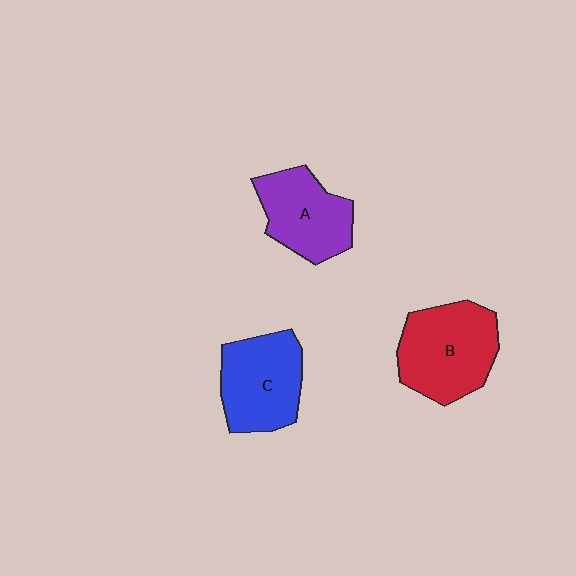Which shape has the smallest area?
Shape A (purple).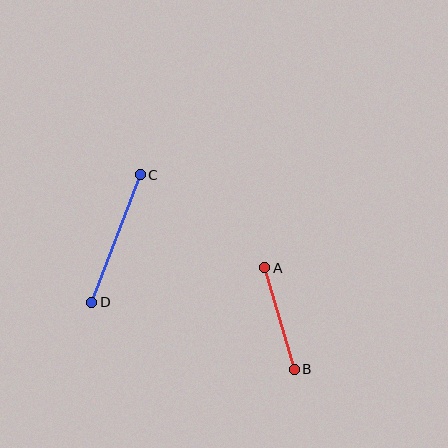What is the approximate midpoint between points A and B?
The midpoint is at approximately (280, 318) pixels.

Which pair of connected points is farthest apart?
Points C and D are farthest apart.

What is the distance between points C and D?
The distance is approximately 137 pixels.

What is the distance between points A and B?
The distance is approximately 105 pixels.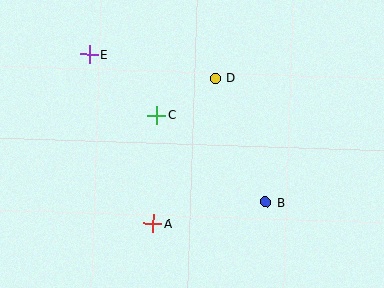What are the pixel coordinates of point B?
Point B is at (266, 202).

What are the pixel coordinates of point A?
Point A is at (153, 224).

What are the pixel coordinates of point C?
Point C is at (157, 115).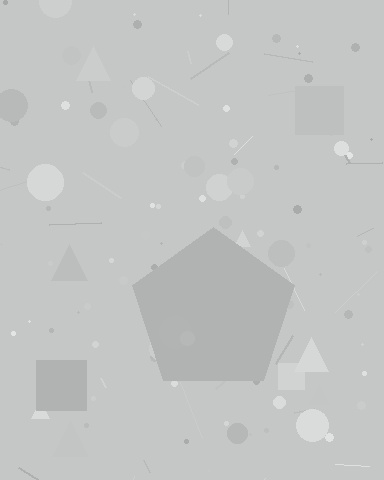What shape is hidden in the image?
A pentagon is hidden in the image.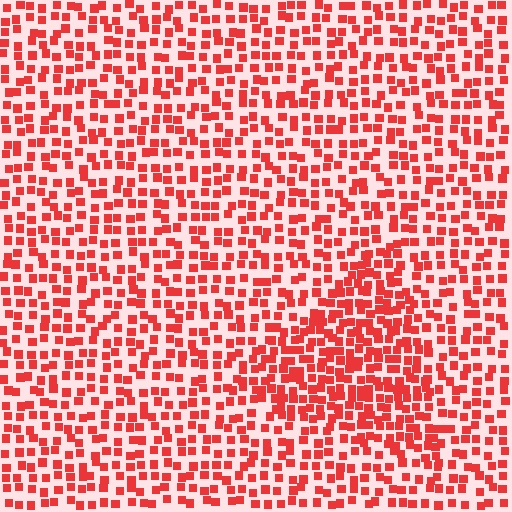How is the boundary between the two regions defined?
The boundary is defined by a change in element density (approximately 1.7x ratio). All elements are the same color, size, and shape.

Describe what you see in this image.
The image contains small red elements arranged at two different densities. A triangle-shaped region is visible where the elements are more densely packed than the surrounding area.